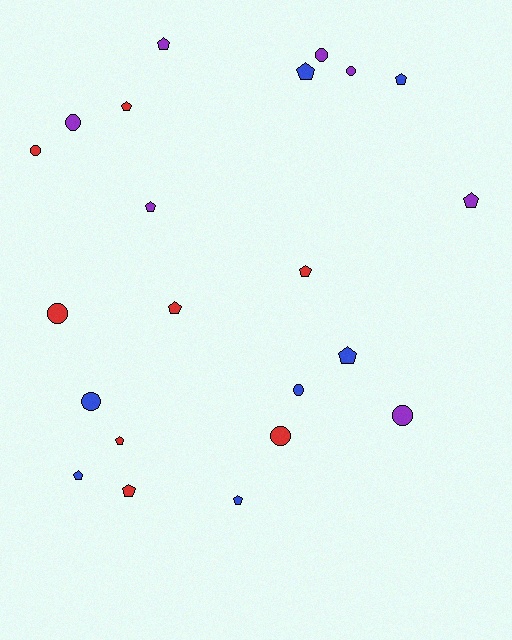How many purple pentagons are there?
There are 3 purple pentagons.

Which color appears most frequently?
Red, with 8 objects.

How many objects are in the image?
There are 22 objects.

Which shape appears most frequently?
Pentagon, with 13 objects.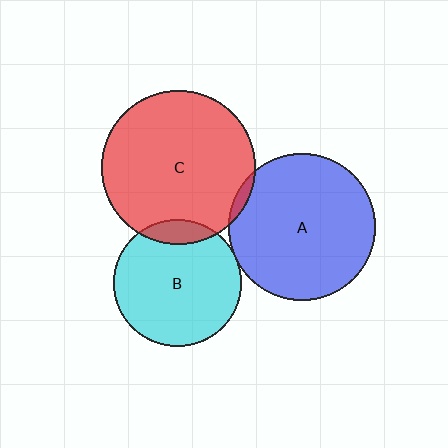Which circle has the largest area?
Circle C (red).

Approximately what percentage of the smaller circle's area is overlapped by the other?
Approximately 10%.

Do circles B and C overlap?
Yes.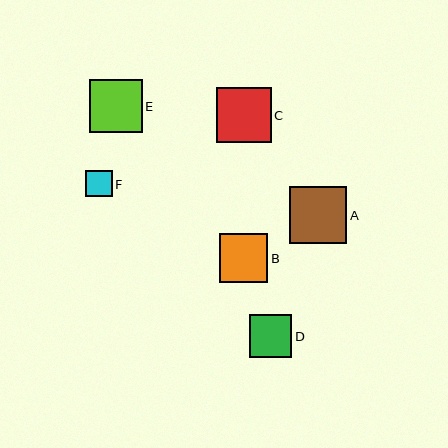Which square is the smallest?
Square F is the smallest with a size of approximately 27 pixels.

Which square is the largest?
Square A is the largest with a size of approximately 57 pixels.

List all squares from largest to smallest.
From largest to smallest: A, C, E, B, D, F.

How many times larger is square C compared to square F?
Square C is approximately 2.1 times the size of square F.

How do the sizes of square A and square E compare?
Square A and square E are approximately the same size.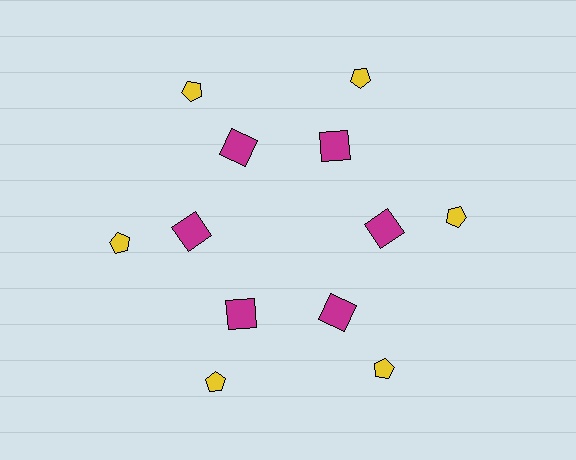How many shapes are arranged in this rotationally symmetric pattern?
There are 12 shapes, arranged in 6 groups of 2.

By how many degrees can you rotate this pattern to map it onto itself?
The pattern maps onto itself every 60 degrees of rotation.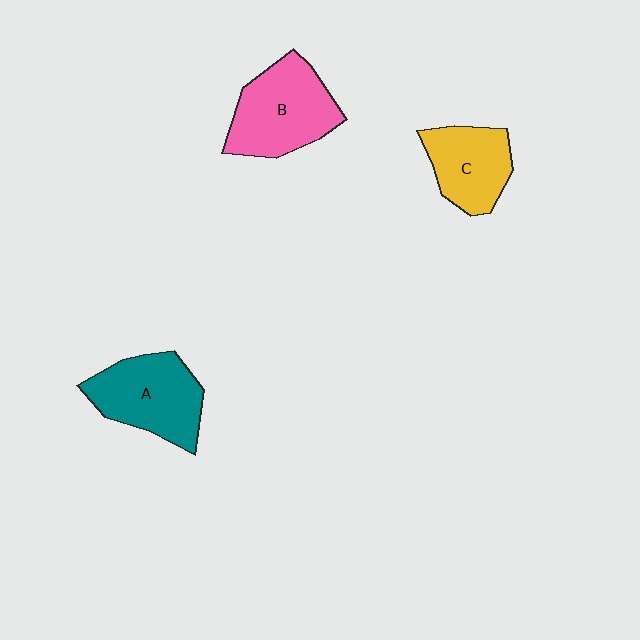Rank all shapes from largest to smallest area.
From largest to smallest: B (pink), A (teal), C (yellow).